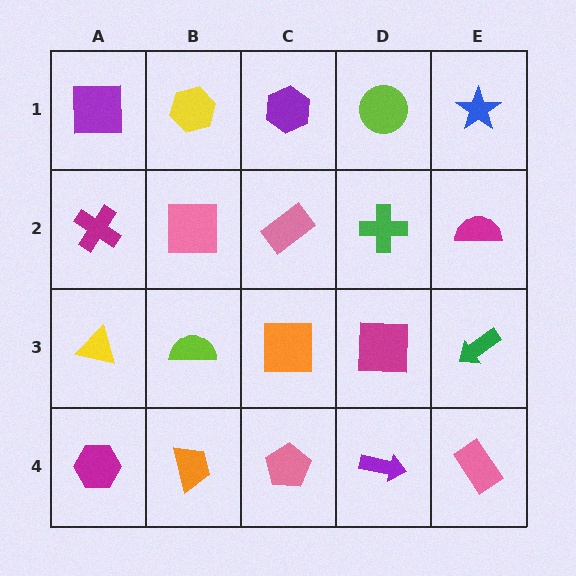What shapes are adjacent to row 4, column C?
An orange square (row 3, column C), an orange trapezoid (row 4, column B), a purple arrow (row 4, column D).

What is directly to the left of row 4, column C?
An orange trapezoid.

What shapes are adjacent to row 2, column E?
A blue star (row 1, column E), a green arrow (row 3, column E), a green cross (row 2, column D).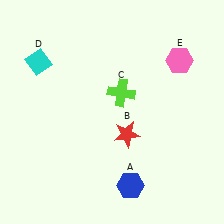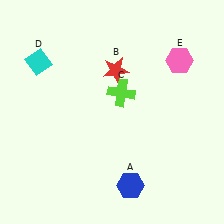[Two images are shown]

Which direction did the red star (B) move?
The red star (B) moved up.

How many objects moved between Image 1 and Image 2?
1 object moved between the two images.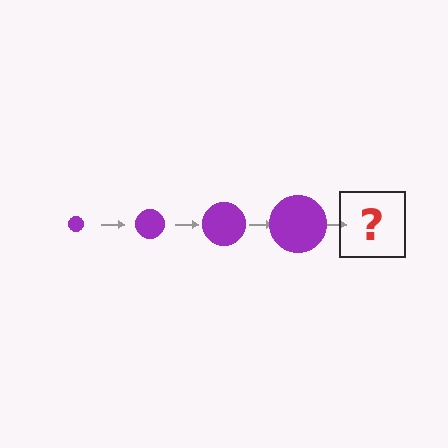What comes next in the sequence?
The next element should be a purple circle, larger than the previous one.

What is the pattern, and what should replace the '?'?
The pattern is that the circle gets progressively larger each step. The '?' should be a purple circle, larger than the previous one.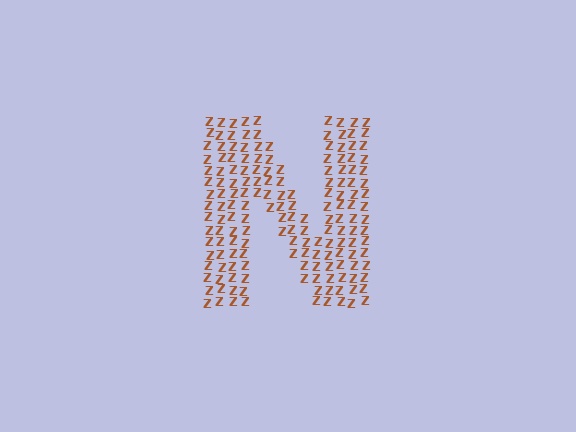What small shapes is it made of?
It is made of small letter Z's.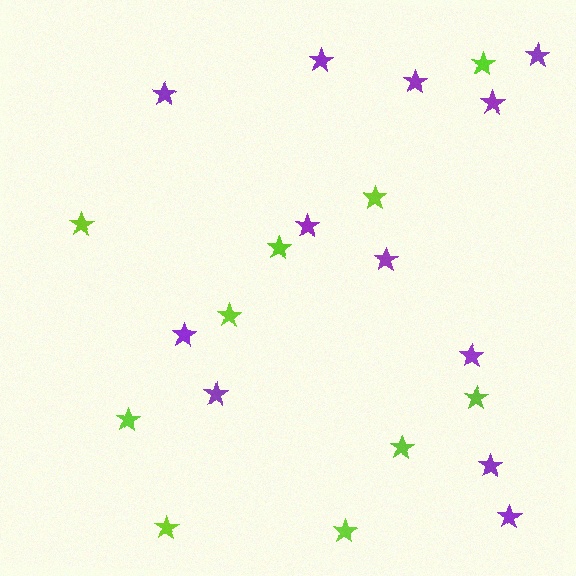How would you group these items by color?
There are 2 groups: one group of purple stars (12) and one group of lime stars (10).